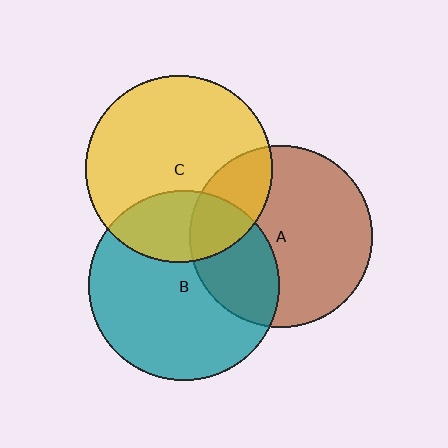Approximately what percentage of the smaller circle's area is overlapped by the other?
Approximately 25%.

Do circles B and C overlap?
Yes.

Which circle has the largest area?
Circle B (teal).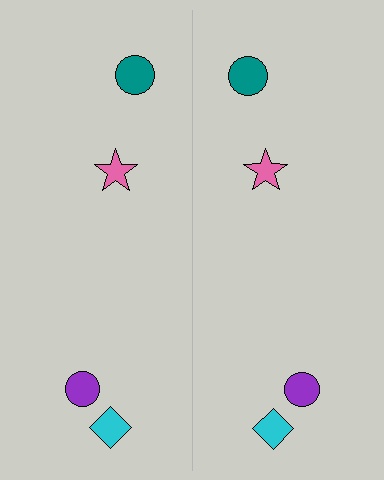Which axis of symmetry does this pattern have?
The pattern has a vertical axis of symmetry running through the center of the image.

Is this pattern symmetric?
Yes, this pattern has bilateral (reflection) symmetry.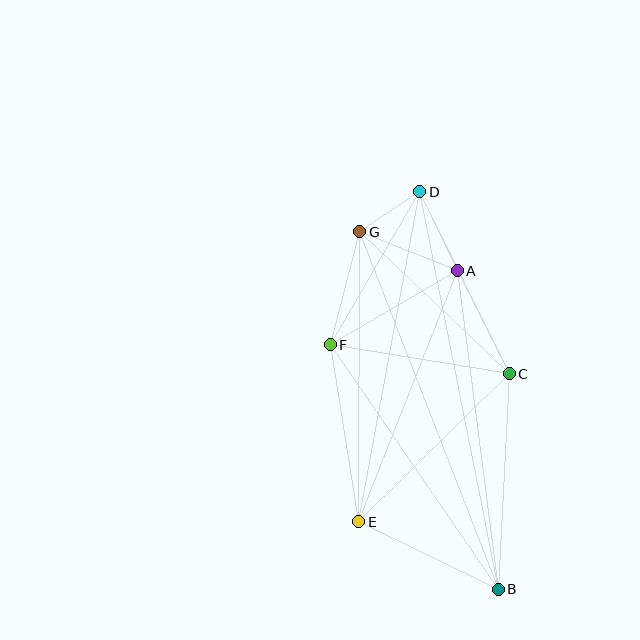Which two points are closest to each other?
Points D and G are closest to each other.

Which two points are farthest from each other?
Points B and D are farthest from each other.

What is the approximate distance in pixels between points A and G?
The distance between A and G is approximately 105 pixels.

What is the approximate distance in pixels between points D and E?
The distance between D and E is approximately 336 pixels.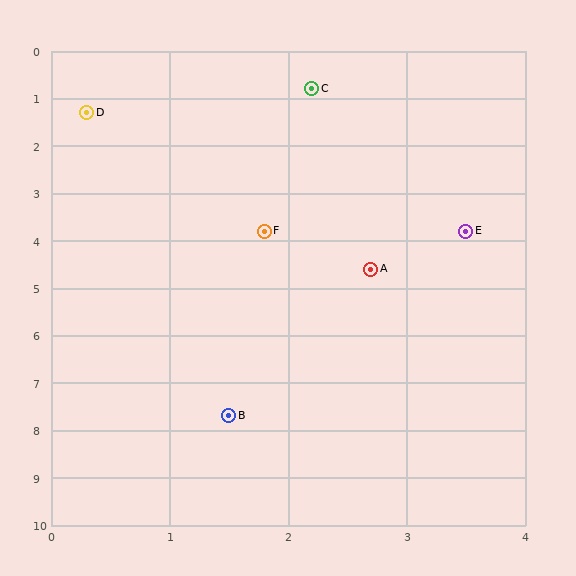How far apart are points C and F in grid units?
Points C and F are about 3.0 grid units apart.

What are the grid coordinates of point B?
Point B is at approximately (1.5, 7.7).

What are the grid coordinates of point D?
Point D is at approximately (0.3, 1.3).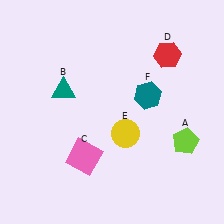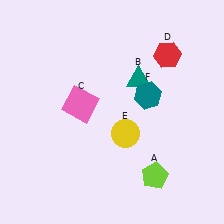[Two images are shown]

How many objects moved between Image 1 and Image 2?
3 objects moved between the two images.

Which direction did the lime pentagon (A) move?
The lime pentagon (A) moved down.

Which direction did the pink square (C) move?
The pink square (C) moved up.